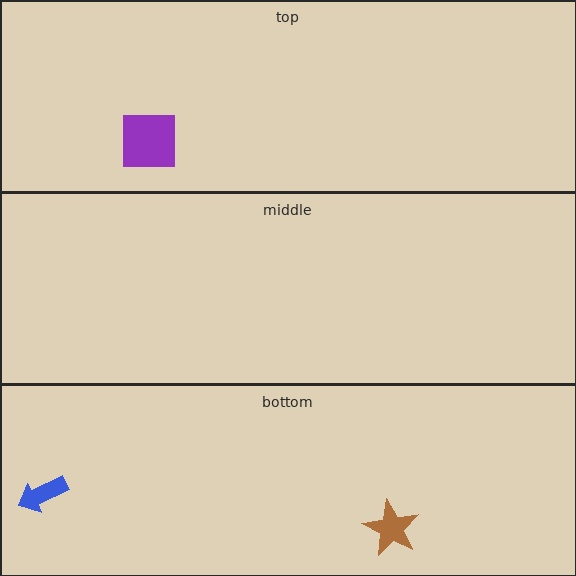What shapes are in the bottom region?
The blue arrow, the brown star.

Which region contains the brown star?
The bottom region.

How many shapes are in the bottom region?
2.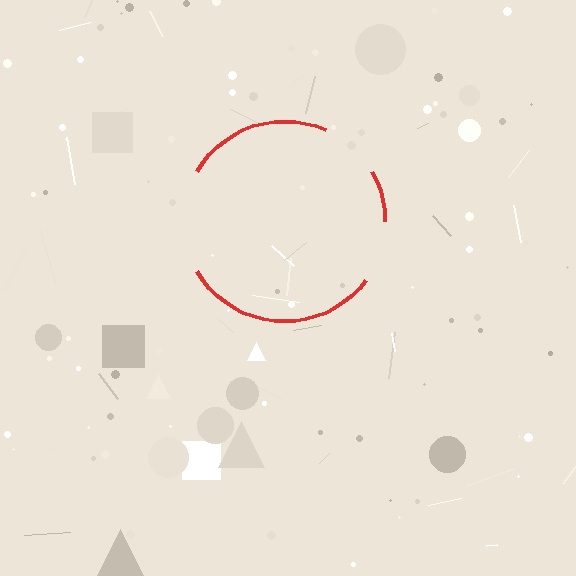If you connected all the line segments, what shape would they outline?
They would outline a circle.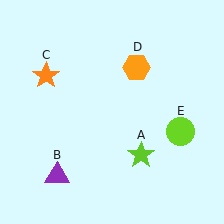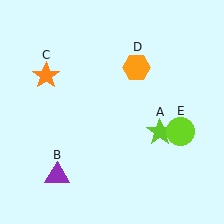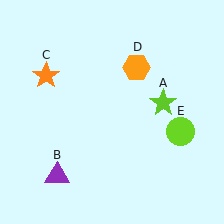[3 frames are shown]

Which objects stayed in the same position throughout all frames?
Purple triangle (object B) and orange star (object C) and orange hexagon (object D) and lime circle (object E) remained stationary.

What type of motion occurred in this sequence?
The lime star (object A) rotated counterclockwise around the center of the scene.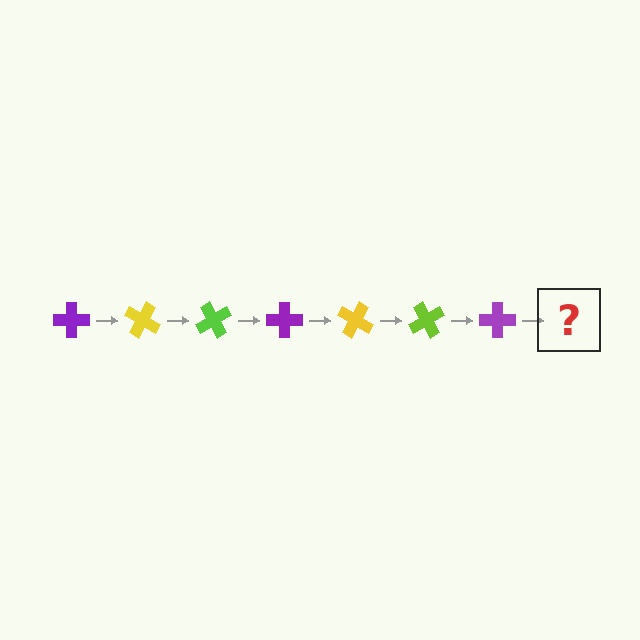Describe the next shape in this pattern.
It should be a yellow cross, rotated 210 degrees from the start.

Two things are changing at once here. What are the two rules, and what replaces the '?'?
The two rules are that it rotates 30 degrees each step and the color cycles through purple, yellow, and lime. The '?' should be a yellow cross, rotated 210 degrees from the start.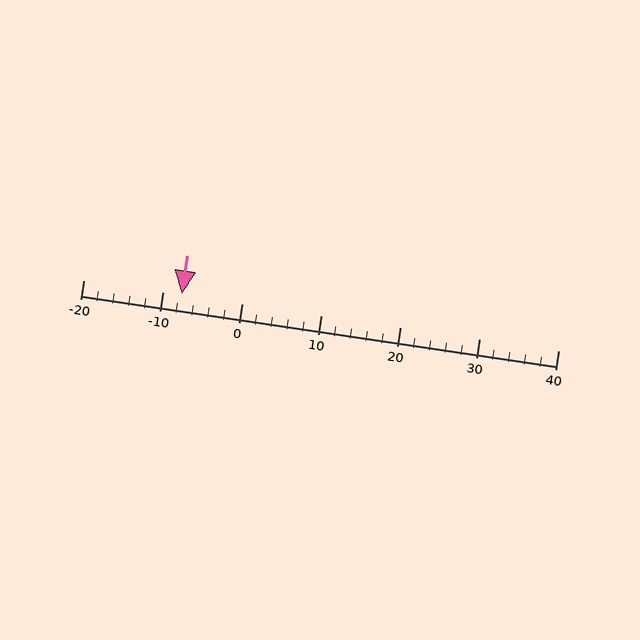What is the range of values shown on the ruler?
The ruler shows values from -20 to 40.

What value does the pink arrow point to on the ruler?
The pink arrow points to approximately -8.